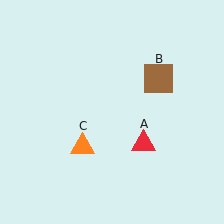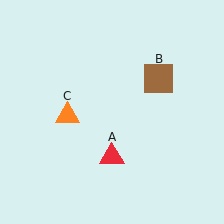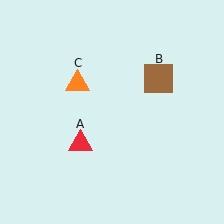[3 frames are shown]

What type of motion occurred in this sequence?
The red triangle (object A), orange triangle (object C) rotated clockwise around the center of the scene.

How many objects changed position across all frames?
2 objects changed position: red triangle (object A), orange triangle (object C).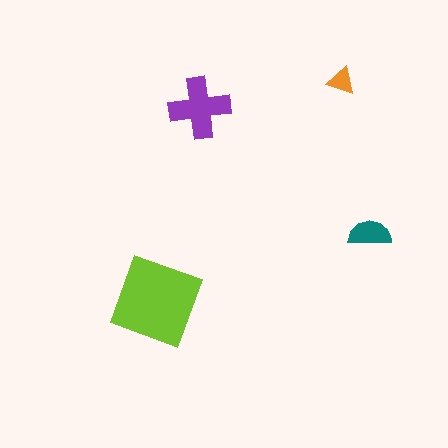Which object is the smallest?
The orange triangle.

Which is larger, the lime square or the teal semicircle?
The lime square.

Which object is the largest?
The lime square.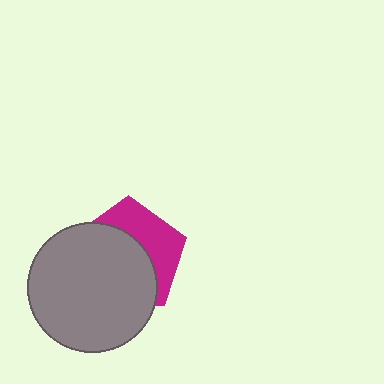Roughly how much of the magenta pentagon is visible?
A small part of it is visible (roughly 39%).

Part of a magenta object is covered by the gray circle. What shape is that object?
It is a pentagon.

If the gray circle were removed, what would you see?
You would see the complete magenta pentagon.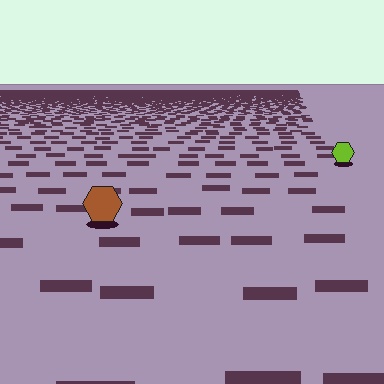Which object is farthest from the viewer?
The lime hexagon is farthest from the viewer. It appears smaller and the ground texture around it is denser.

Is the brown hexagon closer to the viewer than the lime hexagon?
Yes. The brown hexagon is closer — you can tell from the texture gradient: the ground texture is coarser near it.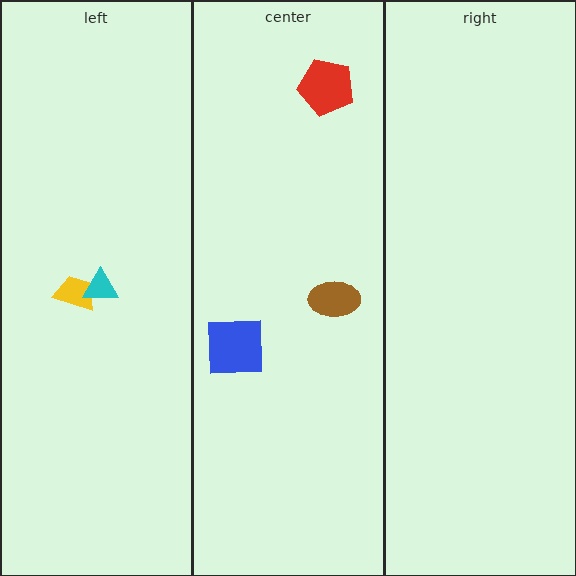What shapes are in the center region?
The brown ellipse, the blue square, the red pentagon.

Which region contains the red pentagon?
The center region.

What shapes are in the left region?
The yellow trapezoid, the cyan triangle.